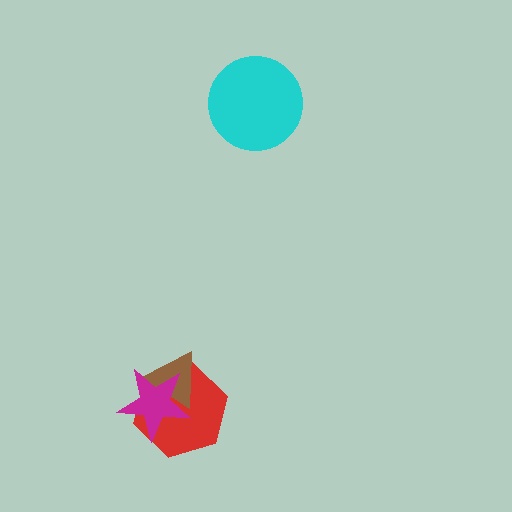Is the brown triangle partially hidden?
Yes, it is partially covered by another shape.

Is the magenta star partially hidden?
No, no other shape covers it.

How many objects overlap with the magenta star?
2 objects overlap with the magenta star.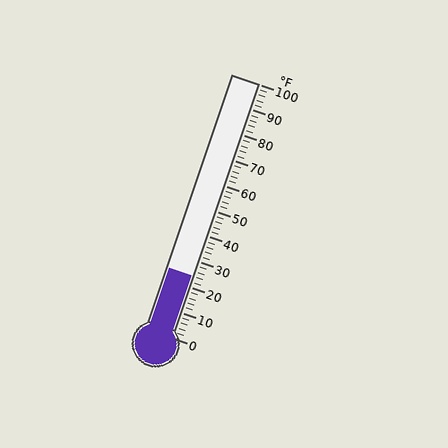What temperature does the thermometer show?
The thermometer shows approximately 24°F.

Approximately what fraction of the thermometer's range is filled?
The thermometer is filled to approximately 25% of its range.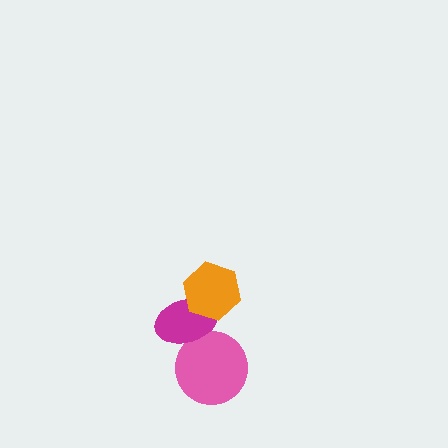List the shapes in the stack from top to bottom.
From top to bottom: the orange hexagon, the magenta ellipse, the pink circle.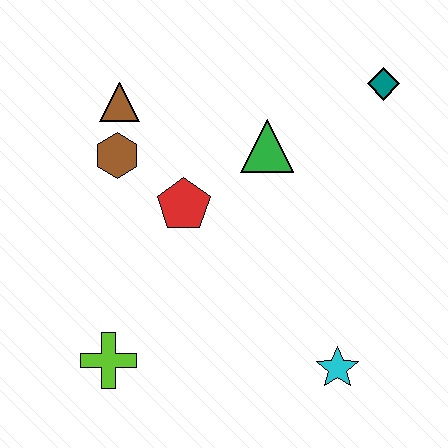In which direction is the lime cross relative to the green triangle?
The lime cross is below the green triangle.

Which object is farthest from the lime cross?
The teal diamond is farthest from the lime cross.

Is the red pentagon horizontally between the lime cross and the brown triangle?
No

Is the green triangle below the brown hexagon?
No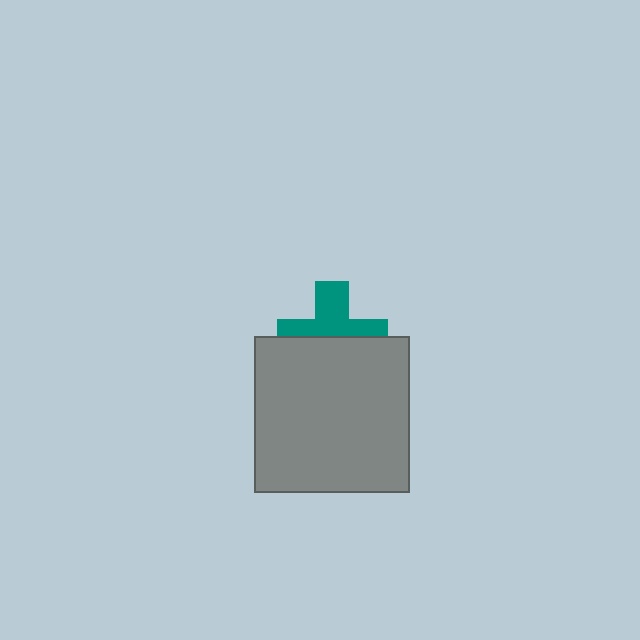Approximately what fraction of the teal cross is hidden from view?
Roughly 52% of the teal cross is hidden behind the gray square.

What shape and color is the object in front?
The object in front is a gray square.